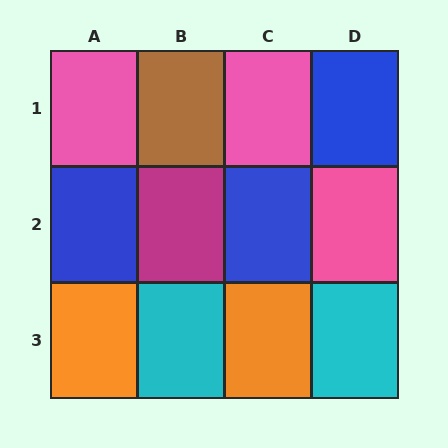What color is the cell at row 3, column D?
Cyan.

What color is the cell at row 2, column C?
Blue.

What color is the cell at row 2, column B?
Magenta.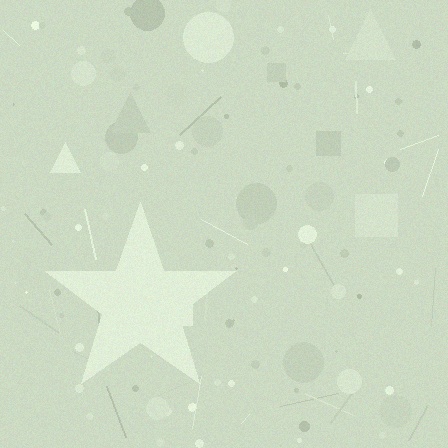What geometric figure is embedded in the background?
A star is embedded in the background.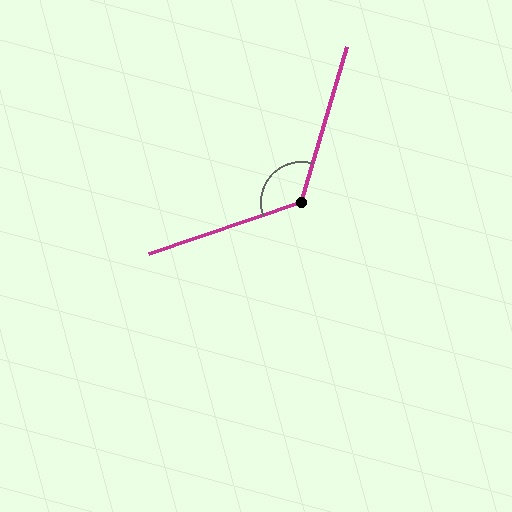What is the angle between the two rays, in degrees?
Approximately 125 degrees.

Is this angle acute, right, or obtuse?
It is obtuse.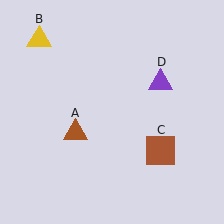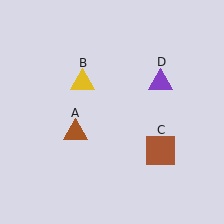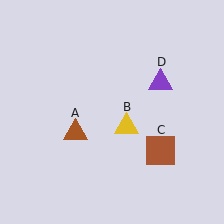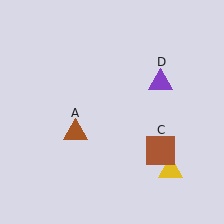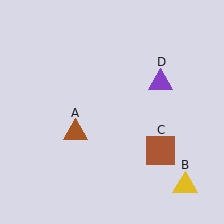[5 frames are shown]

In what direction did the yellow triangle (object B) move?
The yellow triangle (object B) moved down and to the right.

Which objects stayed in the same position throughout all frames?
Brown triangle (object A) and brown square (object C) and purple triangle (object D) remained stationary.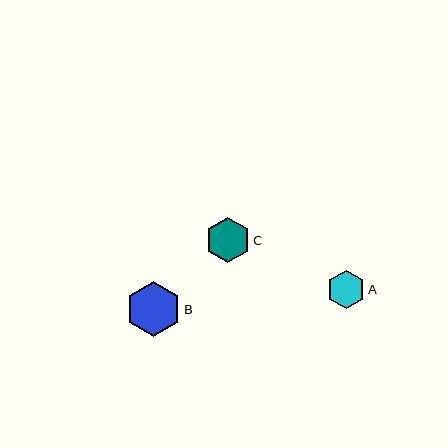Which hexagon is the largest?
Hexagon B is the largest with a size of approximately 55 pixels.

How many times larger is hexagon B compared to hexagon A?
Hexagon B is approximately 1.4 times the size of hexagon A.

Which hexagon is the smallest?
Hexagon A is the smallest with a size of approximately 39 pixels.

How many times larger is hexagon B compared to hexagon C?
Hexagon B is approximately 1.2 times the size of hexagon C.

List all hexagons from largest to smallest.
From largest to smallest: B, C, A.